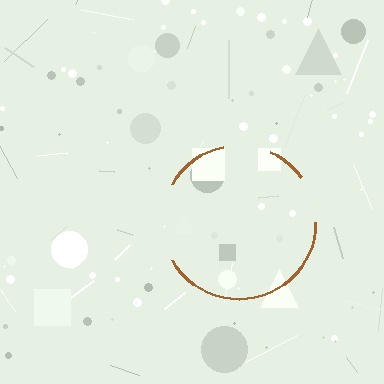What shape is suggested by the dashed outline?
The dashed outline suggests a circle.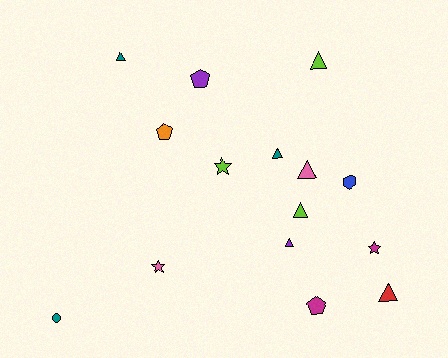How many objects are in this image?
There are 15 objects.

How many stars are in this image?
There are 3 stars.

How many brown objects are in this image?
There are no brown objects.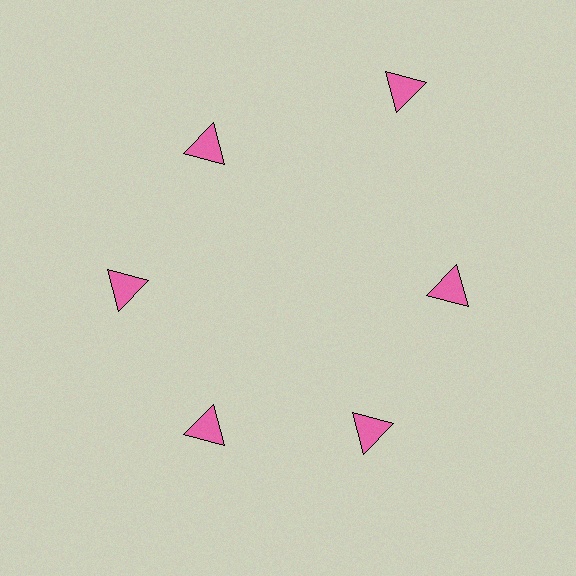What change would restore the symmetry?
The symmetry would be restored by moving it inward, back onto the ring so that all 6 triangles sit at equal angles and equal distance from the center.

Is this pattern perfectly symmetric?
No. The 6 pink triangles are arranged in a ring, but one element near the 1 o'clock position is pushed outward from the center, breaking the 6-fold rotational symmetry.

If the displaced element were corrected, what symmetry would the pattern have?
It would have 6-fold rotational symmetry — the pattern would map onto itself every 60 degrees.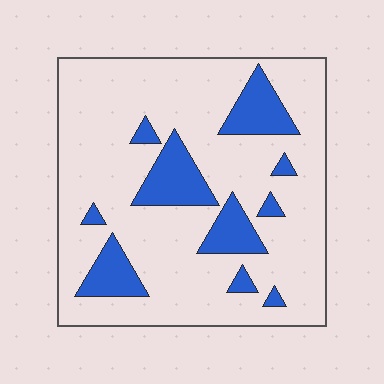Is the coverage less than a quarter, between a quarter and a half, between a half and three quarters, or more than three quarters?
Less than a quarter.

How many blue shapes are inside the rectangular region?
10.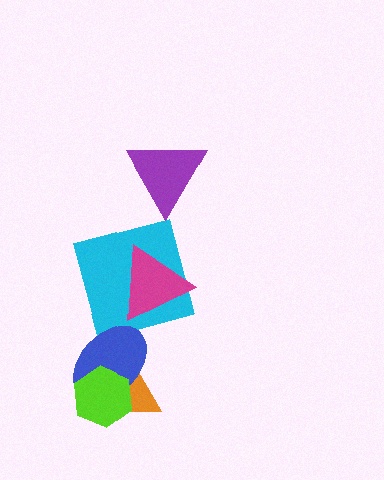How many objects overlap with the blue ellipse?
2 objects overlap with the blue ellipse.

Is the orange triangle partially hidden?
Yes, it is partially covered by another shape.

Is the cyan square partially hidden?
Yes, it is partially covered by another shape.